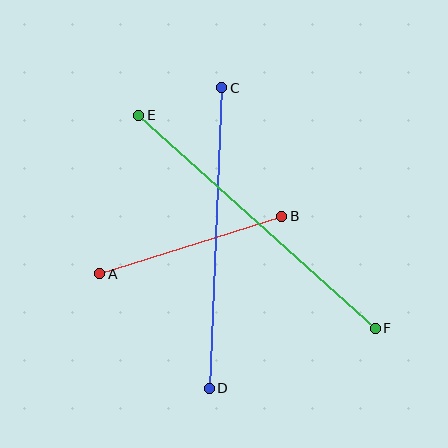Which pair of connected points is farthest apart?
Points E and F are farthest apart.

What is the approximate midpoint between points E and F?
The midpoint is at approximately (257, 222) pixels.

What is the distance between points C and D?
The distance is approximately 301 pixels.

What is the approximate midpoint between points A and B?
The midpoint is at approximately (191, 245) pixels.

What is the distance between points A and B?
The distance is approximately 190 pixels.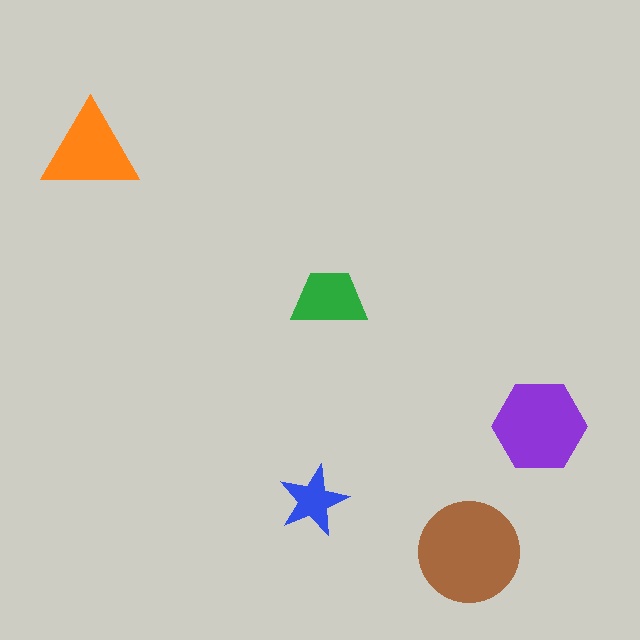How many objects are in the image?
There are 5 objects in the image.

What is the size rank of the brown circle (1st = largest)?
1st.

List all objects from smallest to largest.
The blue star, the green trapezoid, the orange triangle, the purple hexagon, the brown circle.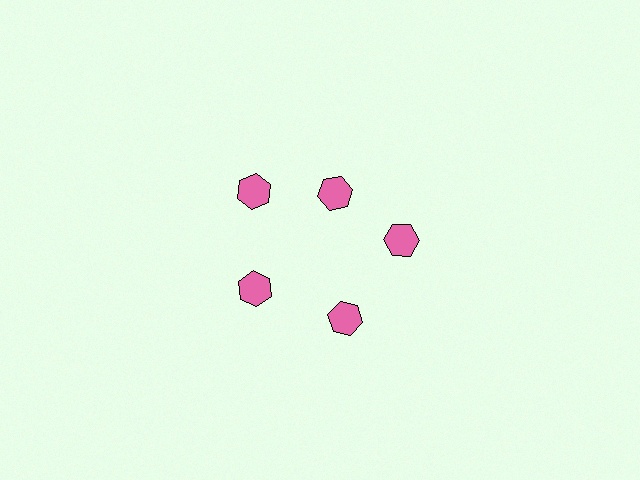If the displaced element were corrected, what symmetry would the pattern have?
It would have 5-fold rotational symmetry — the pattern would map onto itself every 72 degrees.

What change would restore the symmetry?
The symmetry would be restored by moving it outward, back onto the ring so that all 5 hexagons sit at equal angles and equal distance from the center.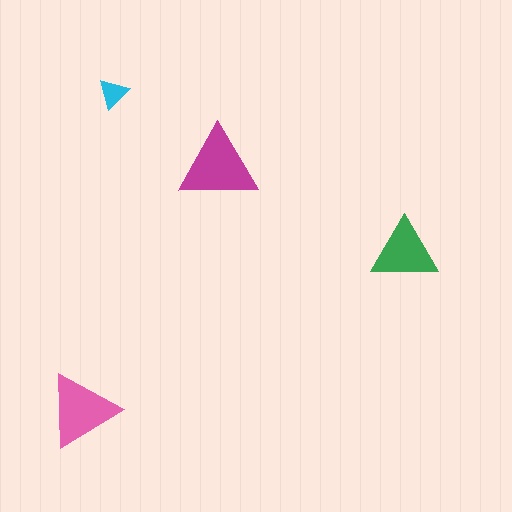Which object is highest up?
The cyan triangle is topmost.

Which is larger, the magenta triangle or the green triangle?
The magenta one.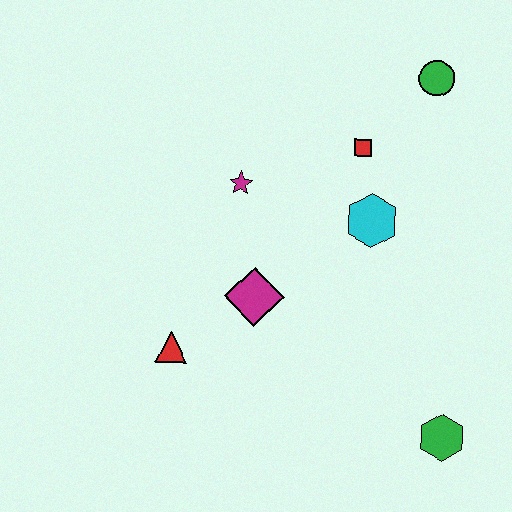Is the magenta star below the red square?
Yes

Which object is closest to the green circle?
The red square is closest to the green circle.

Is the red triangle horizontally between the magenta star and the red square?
No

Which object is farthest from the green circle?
The red triangle is farthest from the green circle.